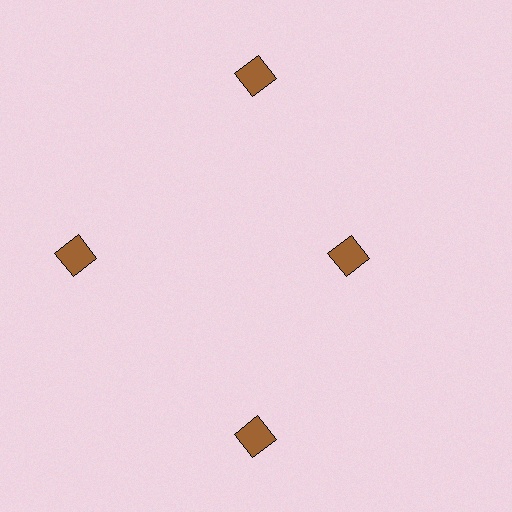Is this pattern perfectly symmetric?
No. The 4 brown diamonds are arranged in a ring, but one element near the 3 o'clock position is pulled inward toward the center, breaking the 4-fold rotational symmetry.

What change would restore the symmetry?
The symmetry would be restored by moving it outward, back onto the ring so that all 4 diamonds sit at equal angles and equal distance from the center.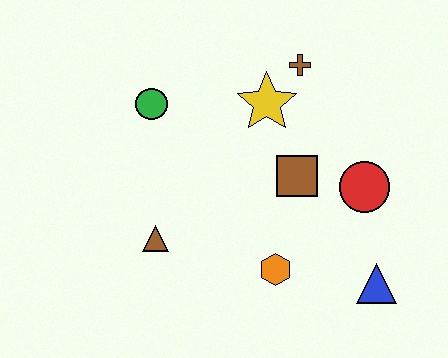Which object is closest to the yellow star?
The brown cross is closest to the yellow star.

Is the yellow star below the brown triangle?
No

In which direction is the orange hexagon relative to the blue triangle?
The orange hexagon is to the left of the blue triangle.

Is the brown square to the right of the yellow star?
Yes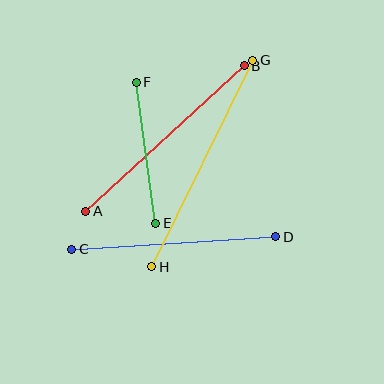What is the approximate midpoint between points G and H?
The midpoint is at approximately (202, 163) pixels.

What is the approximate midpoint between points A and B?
The midpoint is at approximately (165, 139) pixels.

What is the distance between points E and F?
The distance is approximately 142 pixels.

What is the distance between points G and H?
The distance is approximately 230 pixels.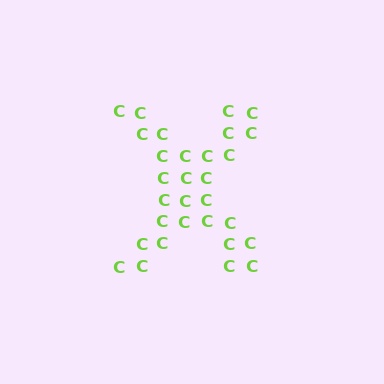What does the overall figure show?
The overall figure shows the letter X.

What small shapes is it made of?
It is made of small letter C's.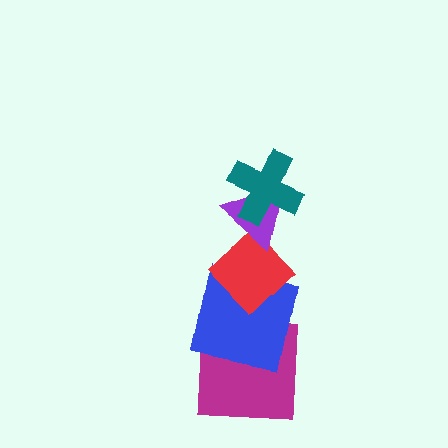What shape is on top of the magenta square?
The blue square is on top of the magenta square.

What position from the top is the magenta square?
The magenta square is 5th from the top.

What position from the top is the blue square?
The blue square is 4th from the top.